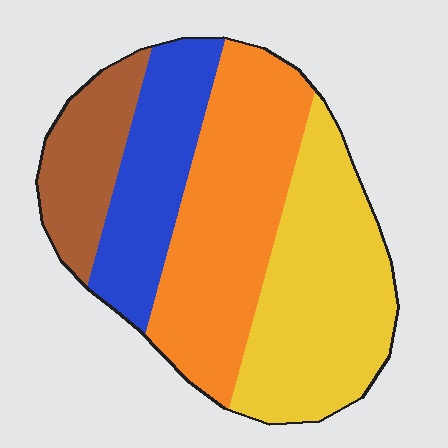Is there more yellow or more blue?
Yellow.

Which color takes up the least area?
Brown, at roughly 15%.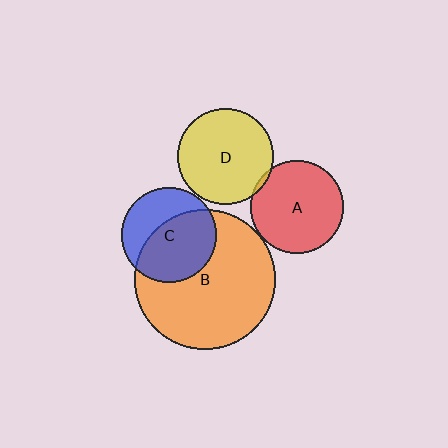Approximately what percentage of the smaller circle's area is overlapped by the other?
Approximately 60%.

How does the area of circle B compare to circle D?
Approximately 2.2 times.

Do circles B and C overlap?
Yes.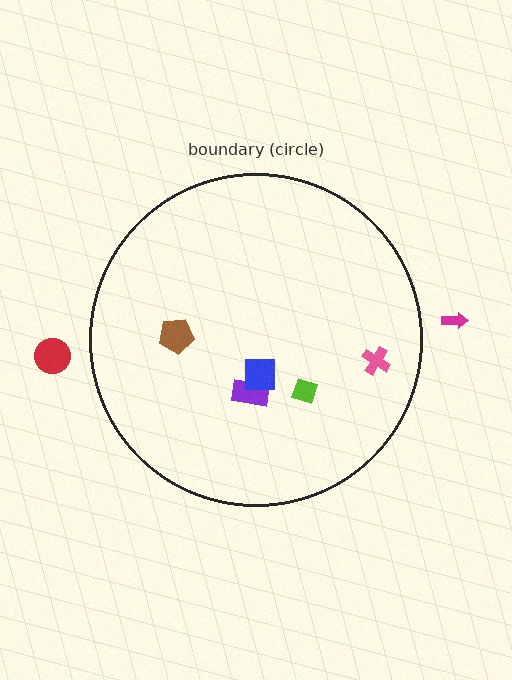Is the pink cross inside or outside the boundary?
Inside.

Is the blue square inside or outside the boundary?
Inside.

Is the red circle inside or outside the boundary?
Outside.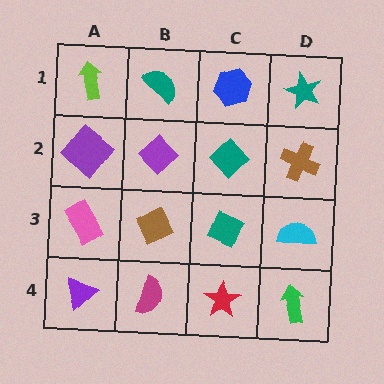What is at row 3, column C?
A teal diamond.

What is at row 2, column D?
A brown cross.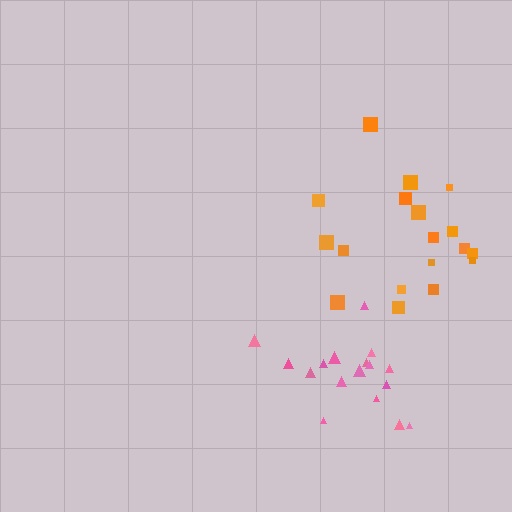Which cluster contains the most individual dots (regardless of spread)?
Orange (18).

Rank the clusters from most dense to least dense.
pink, orange.